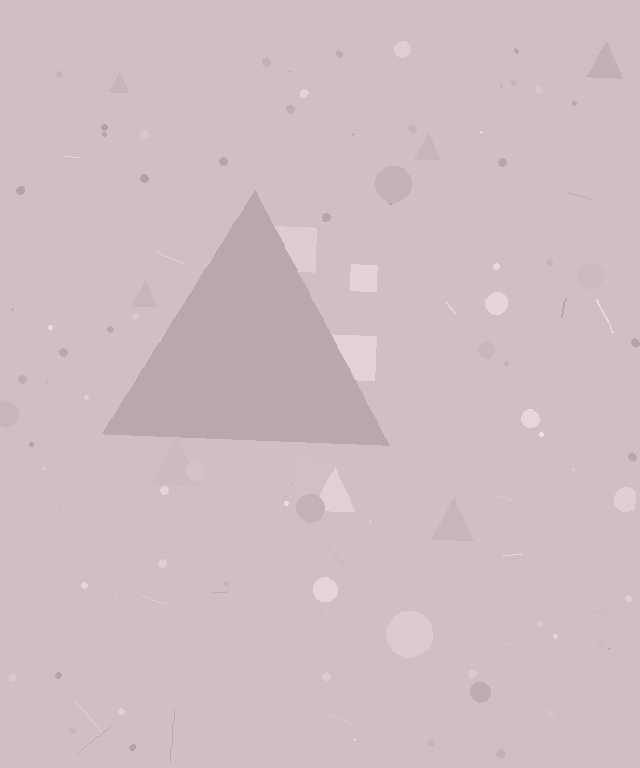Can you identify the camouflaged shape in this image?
The camouflaged shape is a triangle.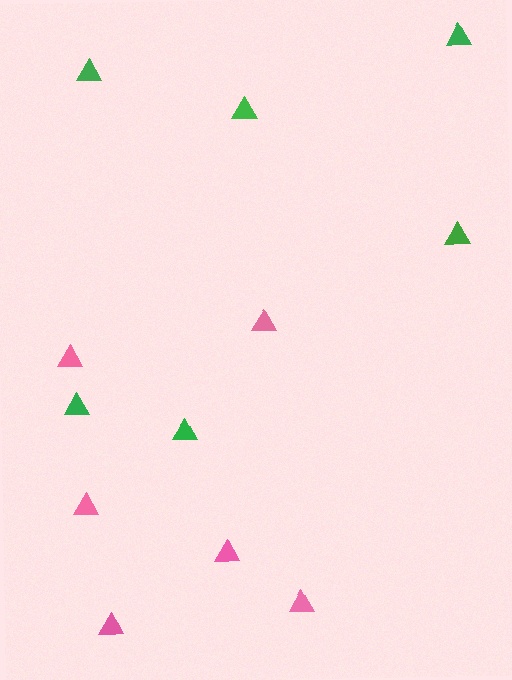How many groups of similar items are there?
There are 2 groups: one group of pink triangles (6) and one group of green triangles (6).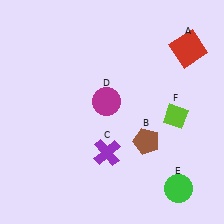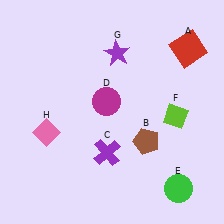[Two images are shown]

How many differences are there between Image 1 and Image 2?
There are 2 differences between the two images.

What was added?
A purple star (G), a pink diamond (H) were added in Image 2.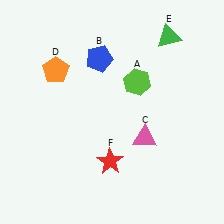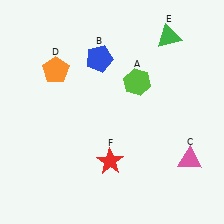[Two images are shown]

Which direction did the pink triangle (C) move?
The pink triangle (C) moved right.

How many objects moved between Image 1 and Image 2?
1 object moved between the two images.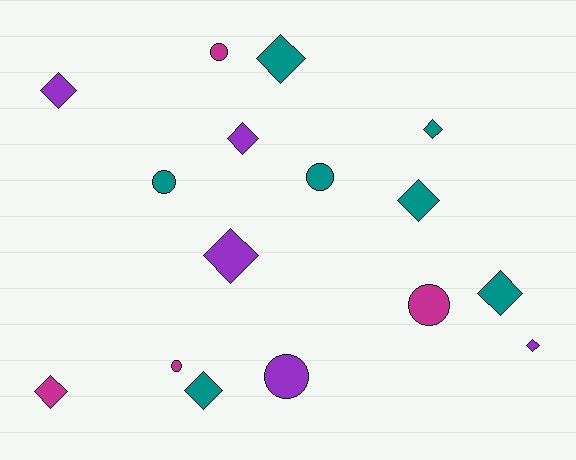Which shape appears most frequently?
Diamond, with 10 objects.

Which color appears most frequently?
Teal, with 7 objects.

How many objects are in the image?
There are 16 objects.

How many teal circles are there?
There are 2 teal circles.